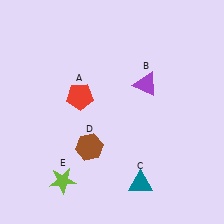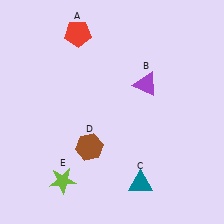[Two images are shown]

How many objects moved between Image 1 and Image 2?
1 object moved between the two images.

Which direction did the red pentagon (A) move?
The red pentagon (A) moved up.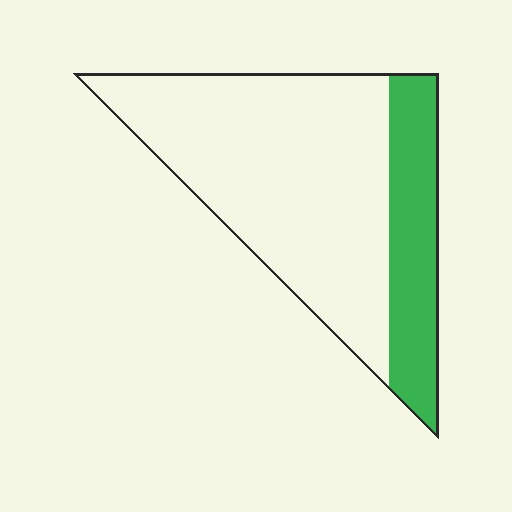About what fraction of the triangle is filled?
About one quarter (1/4).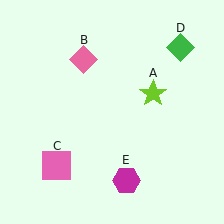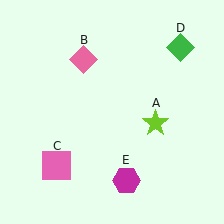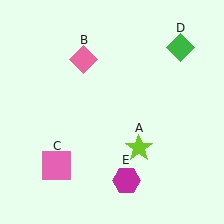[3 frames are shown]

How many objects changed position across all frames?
1 object changed position: lime star (object A).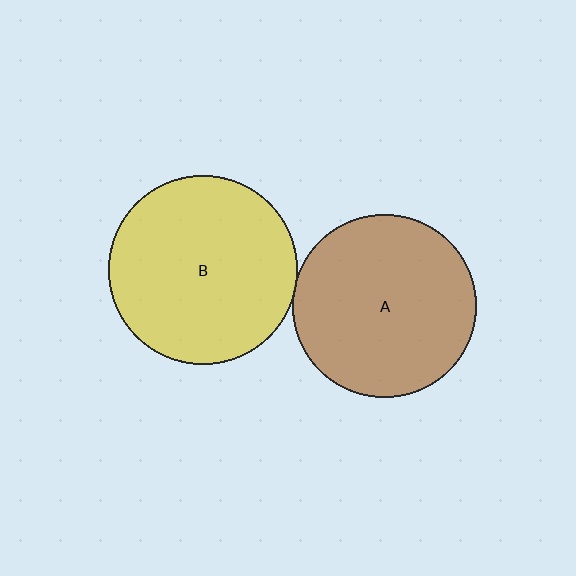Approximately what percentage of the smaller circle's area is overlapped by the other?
Approximately 5%.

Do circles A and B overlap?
Yes.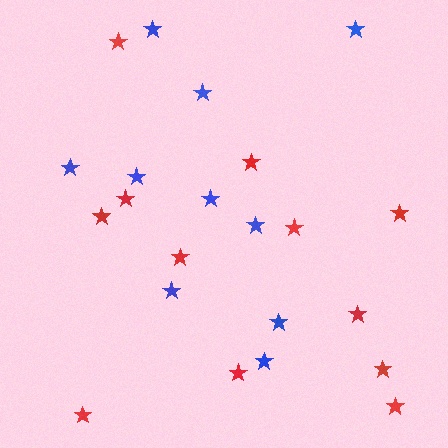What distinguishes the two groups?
There are 2 groups: one group of red stars (12) and one group of blue stars (10).